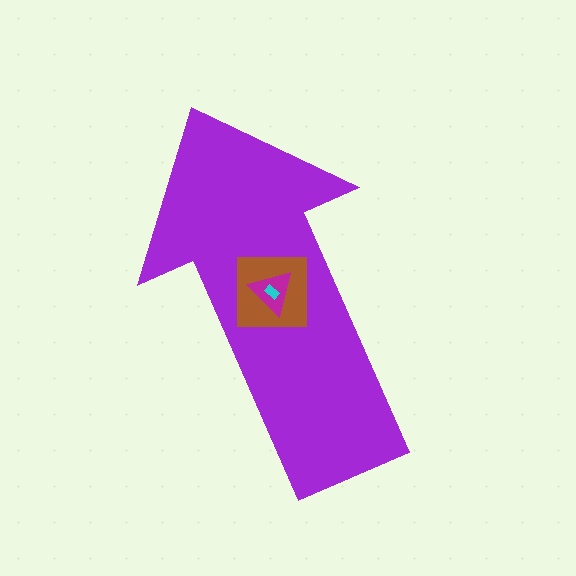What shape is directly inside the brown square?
The magenta triangle.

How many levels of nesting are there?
4.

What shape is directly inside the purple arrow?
The brown square.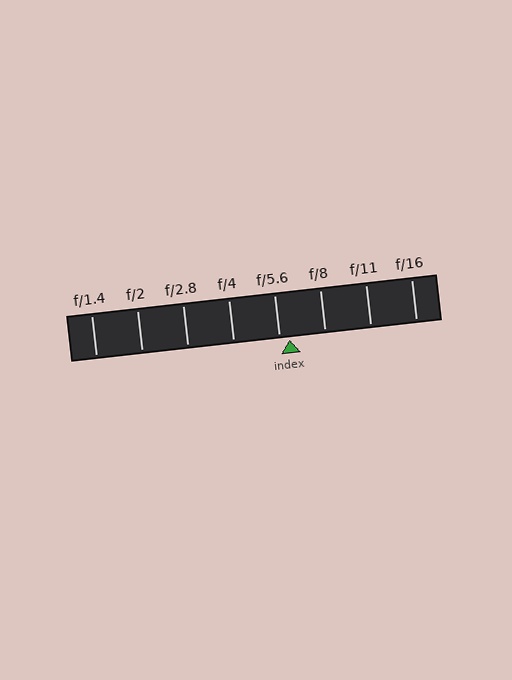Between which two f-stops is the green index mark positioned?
The index mark is between f/5.6 and f/8.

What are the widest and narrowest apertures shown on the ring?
The widest aperture shown is f/1.4 and the narrowest is f/16.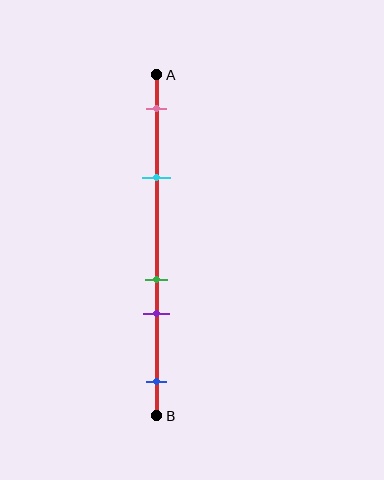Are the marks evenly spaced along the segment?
No, the marks are not evenly spaced.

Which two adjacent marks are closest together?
The green and purple marks are the closest adjacent pair.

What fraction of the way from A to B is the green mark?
The green mark is approximately 60% (0.6) of the way from A to B.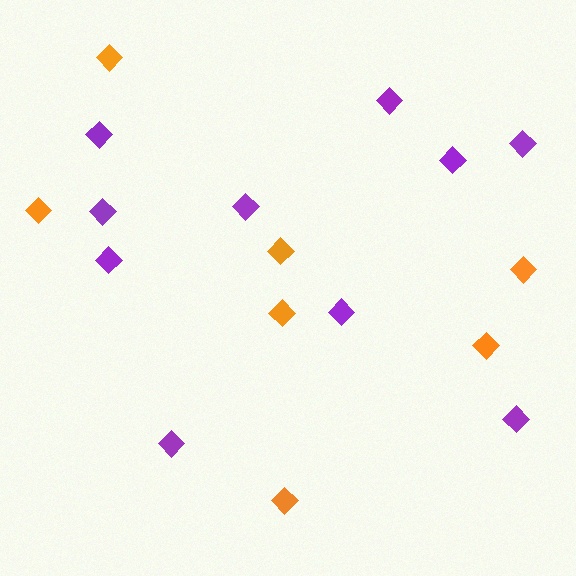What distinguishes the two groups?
There are 2 groups: one group of purple diamonds (10) and one group of orange diamonds (7).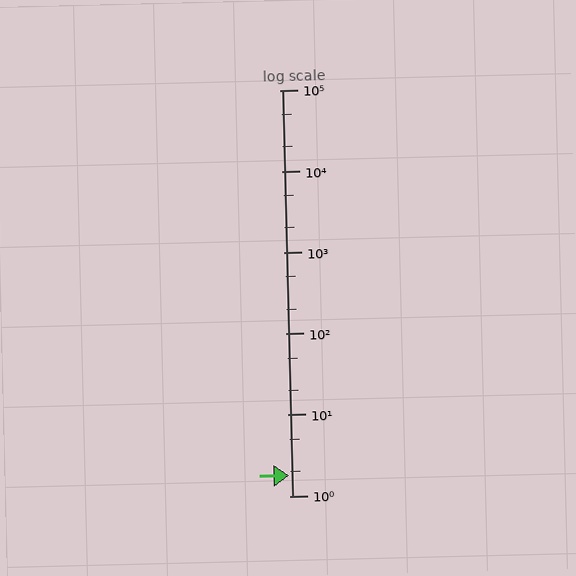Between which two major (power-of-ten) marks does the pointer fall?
The pointer is between 1 and 10.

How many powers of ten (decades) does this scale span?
The scale spans 5 decades, from 1 to 100000.